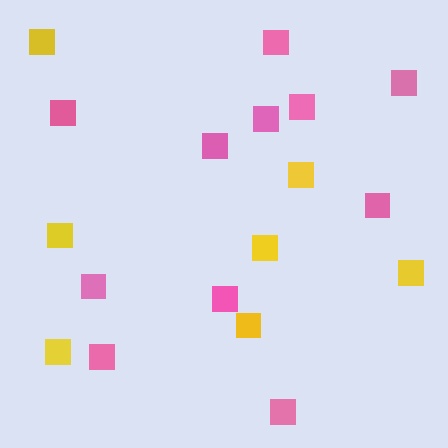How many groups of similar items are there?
There are 2 groups: one group of yellow squares (7) and one group of pink squares (11).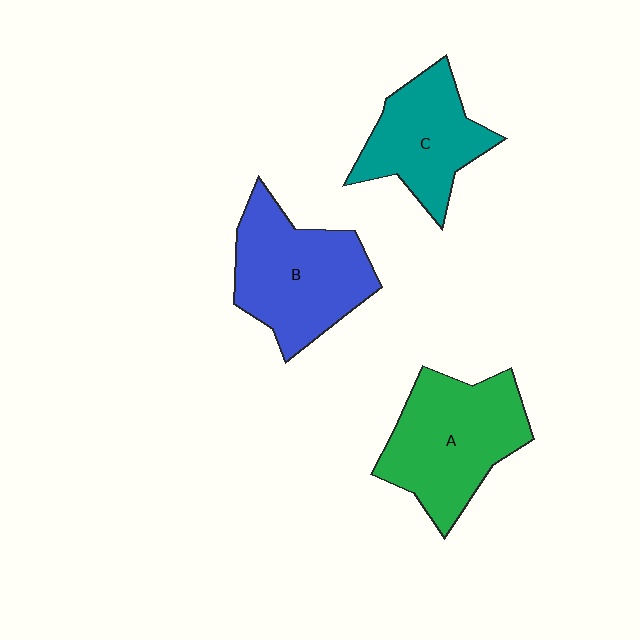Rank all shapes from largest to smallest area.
From largest to smallest: A (green), B (blue), C (teal).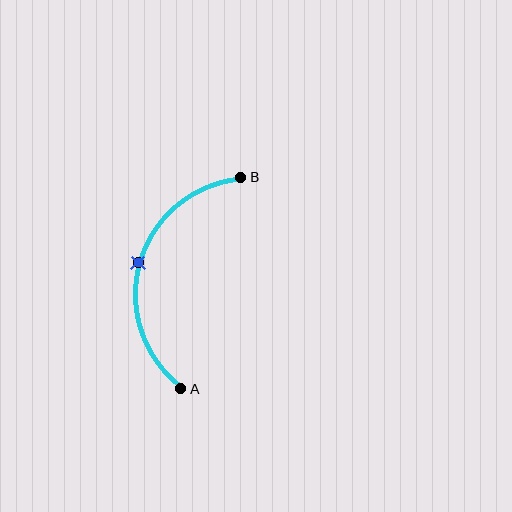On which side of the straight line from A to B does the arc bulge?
The arc bulges to the left of the straight line connecting A and B.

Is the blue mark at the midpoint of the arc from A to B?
Yes. The blue mark lies on the arc at equal arc-length from both A and B — it is the arc midpoint.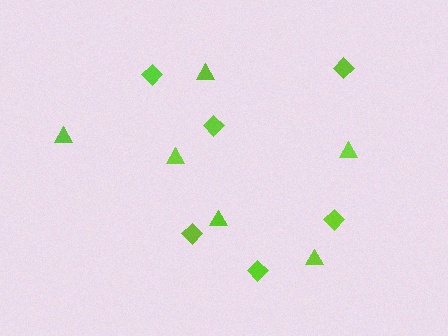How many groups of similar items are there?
There are 2 groups: one group of triangles (6) and one group of diamonds (6).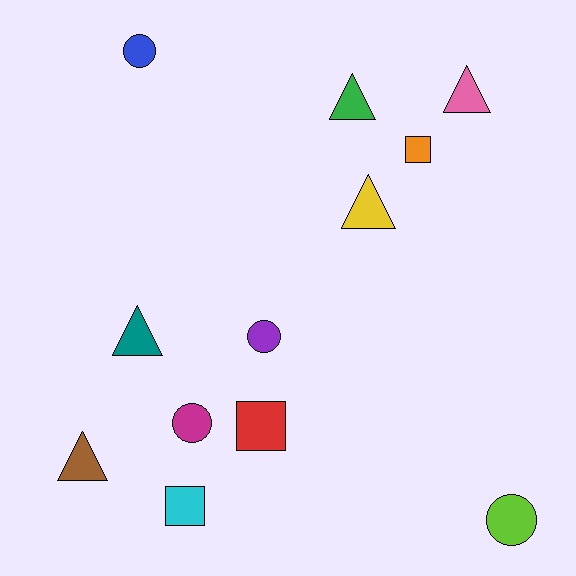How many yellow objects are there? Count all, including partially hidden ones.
There is 1 yellow object.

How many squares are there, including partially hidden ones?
There are 3 squares.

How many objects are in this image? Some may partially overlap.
There are 12 objects.